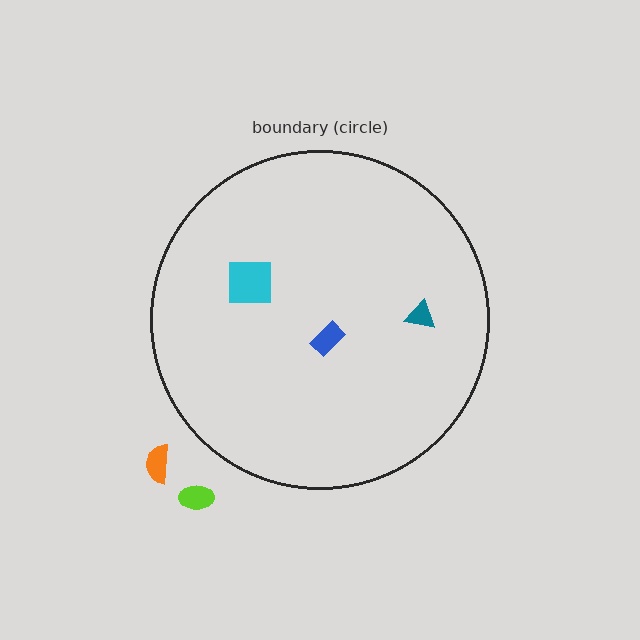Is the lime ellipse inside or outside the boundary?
Outside.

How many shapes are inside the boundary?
3 inside, 2 outside.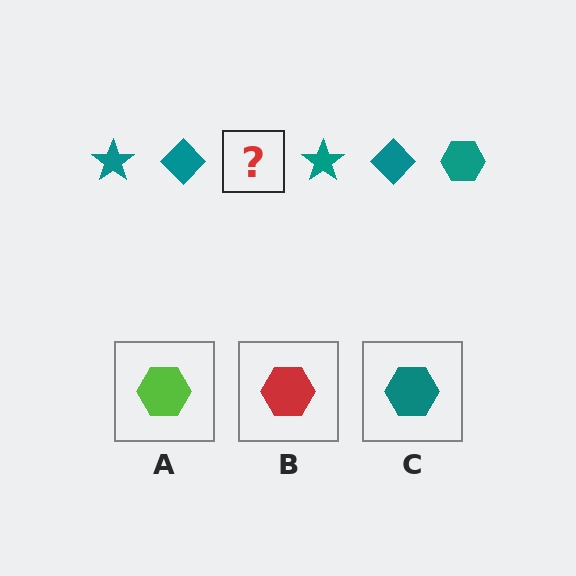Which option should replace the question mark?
Option C.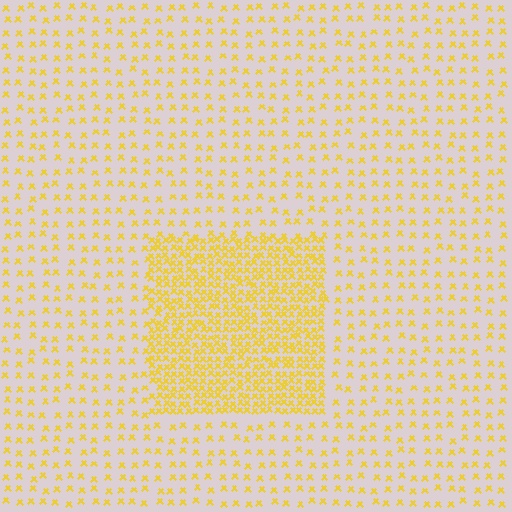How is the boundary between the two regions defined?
The boundary is defined by a change in element density (approximately 3.0x ratio). All elements are the same color, size, and shape.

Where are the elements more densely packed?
The elements are more densely packed inside the rectangle boundary.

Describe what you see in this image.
The image contains small yellow elements arranged at two different densities. A rectangle-shaped region is visible where the elements are more densely packed than the surrounding area.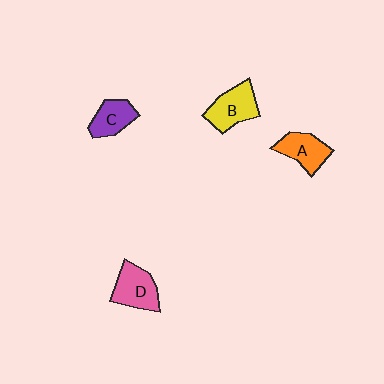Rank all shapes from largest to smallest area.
From largest to smallest: B (yellow), D (pink), A (orange), C (purple).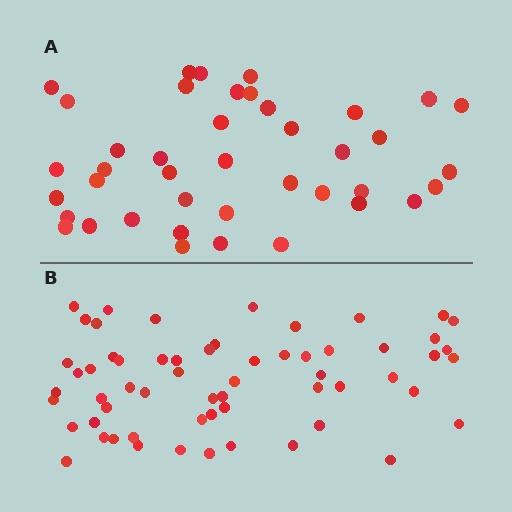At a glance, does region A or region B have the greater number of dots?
Region B (the bottom region) has more dots.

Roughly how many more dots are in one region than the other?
Region B has approximately 20 more dots than region A.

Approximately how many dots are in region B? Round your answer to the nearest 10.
About 60 dots.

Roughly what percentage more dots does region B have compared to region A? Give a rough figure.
About 45% more.